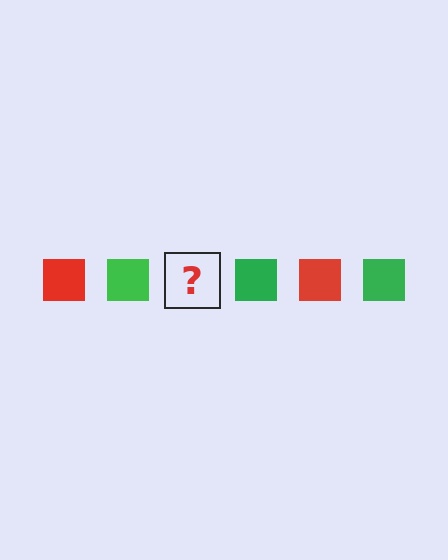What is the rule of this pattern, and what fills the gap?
The rule is that the pattern cycles through red, green squares. The gap should be filled with a red square.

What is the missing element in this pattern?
The missing element is a red square.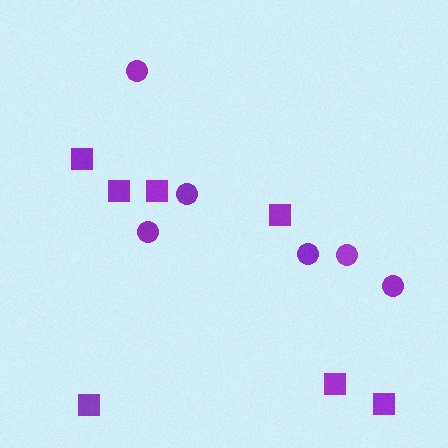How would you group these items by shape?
There are 2 groups: one group of squares (7) and one group of circles (6).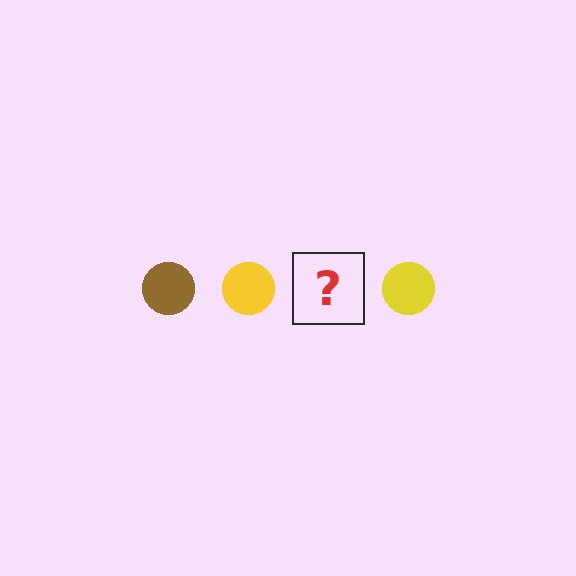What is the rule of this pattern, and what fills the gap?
The rule is that the pattern cycles through brown, yellow circles. The gap should be filled with a brown circle.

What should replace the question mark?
The question mark should be replaced with a brown circle.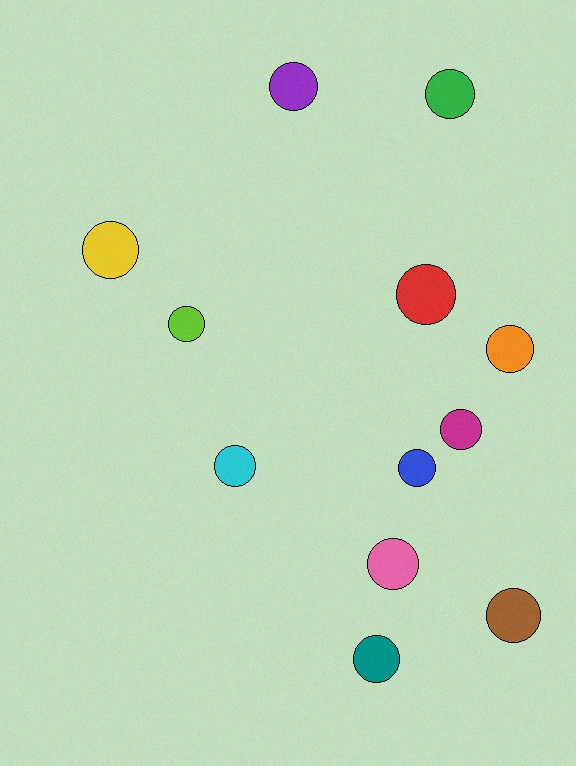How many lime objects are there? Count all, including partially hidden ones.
There is 1 lime object.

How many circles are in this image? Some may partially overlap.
There are 12 circles.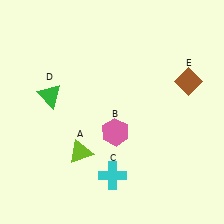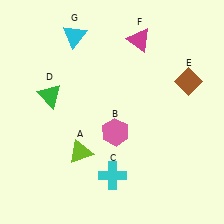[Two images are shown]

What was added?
A magenta triangle (F), a cyan triangle (G) were added in Image 2.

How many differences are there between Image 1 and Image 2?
There are 2 differences between the two images.